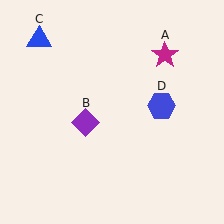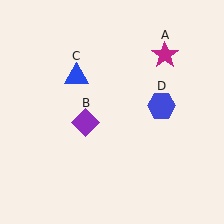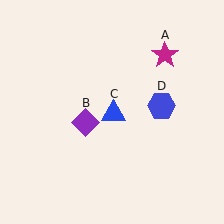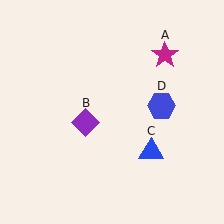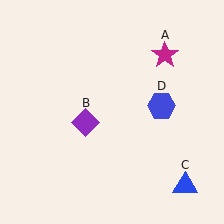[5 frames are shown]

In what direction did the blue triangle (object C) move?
The blue triangle (object C) moved down and to the right.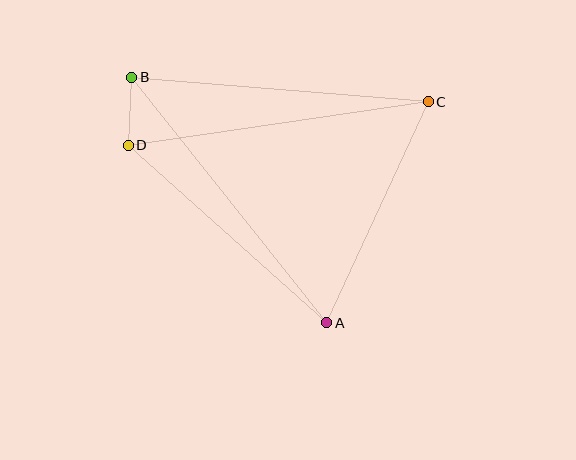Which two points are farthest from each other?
Points A and B are farthest from each other.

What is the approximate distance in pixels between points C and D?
The distance between C and D is approximately 303 pixels.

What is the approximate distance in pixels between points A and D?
The distance between A and D is approximately 266 pixels.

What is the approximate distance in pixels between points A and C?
The distance between A and C is approximately 244 pixels.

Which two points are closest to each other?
Points B and D are closest to each other.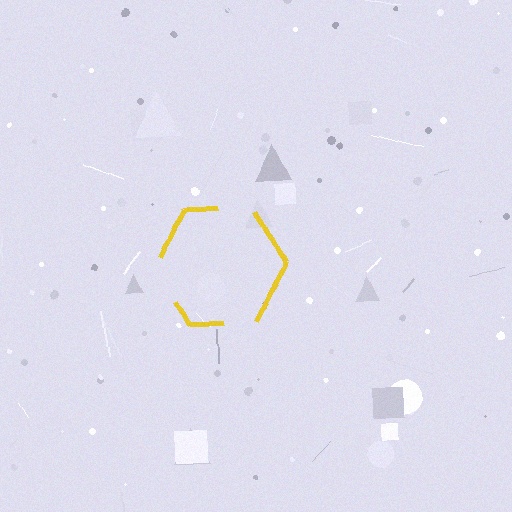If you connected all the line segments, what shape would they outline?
They would outline a hexagon.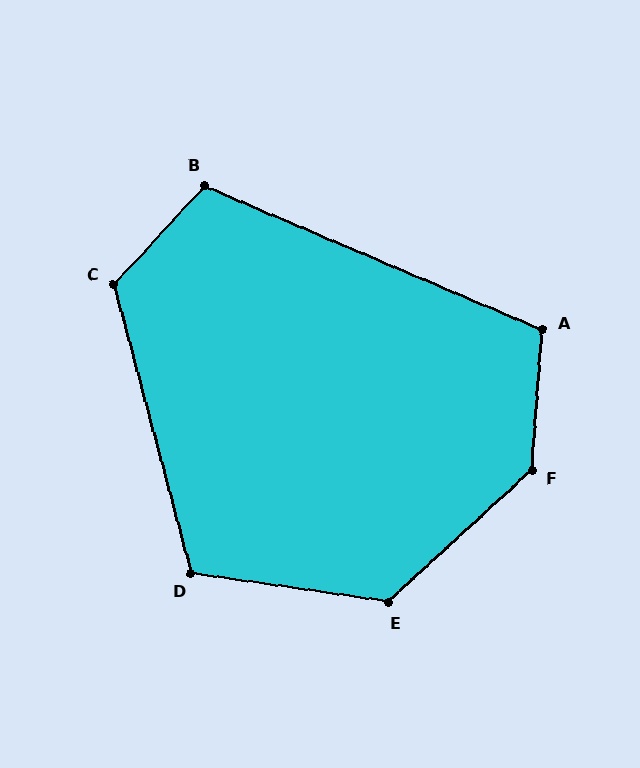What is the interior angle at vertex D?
Approximately 113 degrees (obtuse).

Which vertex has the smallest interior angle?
A, at approximately 109 degrees.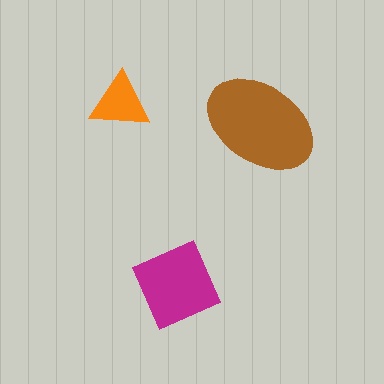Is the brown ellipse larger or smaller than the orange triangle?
Larger.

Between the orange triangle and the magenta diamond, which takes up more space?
The magenta diamond.